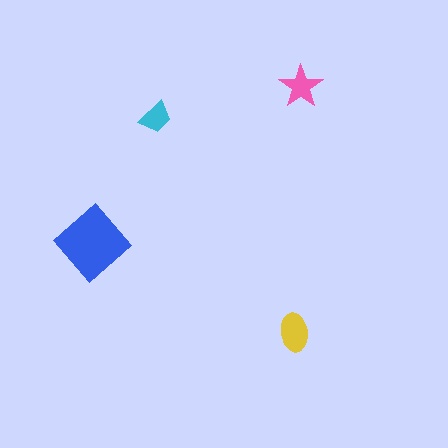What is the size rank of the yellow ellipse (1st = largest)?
2nd.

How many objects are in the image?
There are 4 objects in the image.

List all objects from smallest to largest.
The cyan trapezoid, the pink star, the yellow ellipse, the blue diamond.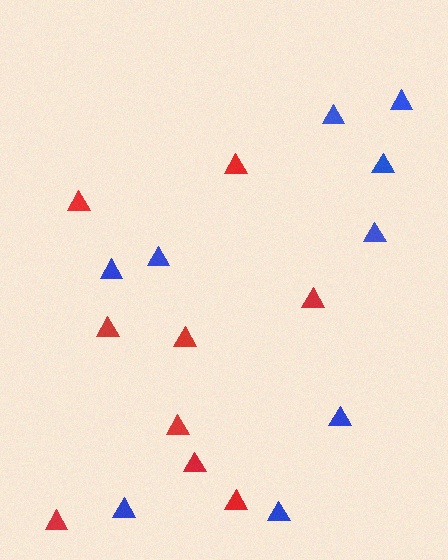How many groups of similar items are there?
There are 2 groups: one group of red triangles (9) and one group of blue triangles (9).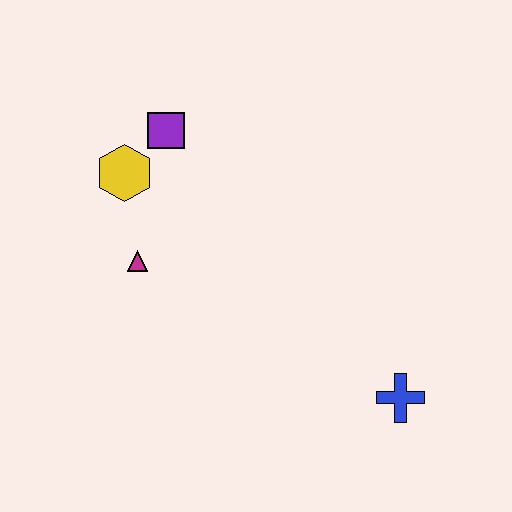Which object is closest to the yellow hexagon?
The purple square is closest to the yellow hexagon.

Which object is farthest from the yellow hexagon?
The blue cross is farthest from the yellow hexagon.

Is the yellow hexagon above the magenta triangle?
Yes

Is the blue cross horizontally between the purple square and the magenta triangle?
No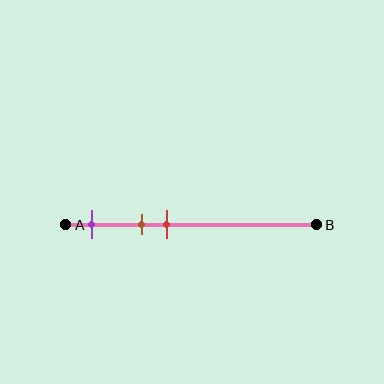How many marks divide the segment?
There are 3 marks dividing the segment.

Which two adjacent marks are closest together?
The brown and red marks are the closest adjacent pair.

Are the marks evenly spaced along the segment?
Yes, the marks are approximately evenly spaced.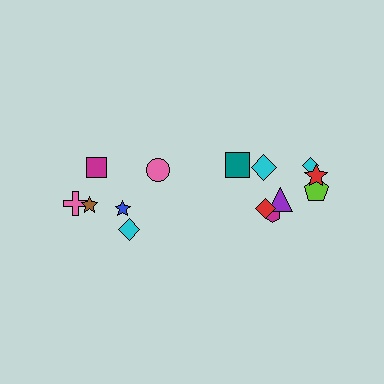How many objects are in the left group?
There are 6 objects.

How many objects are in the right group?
There are 8 objects.